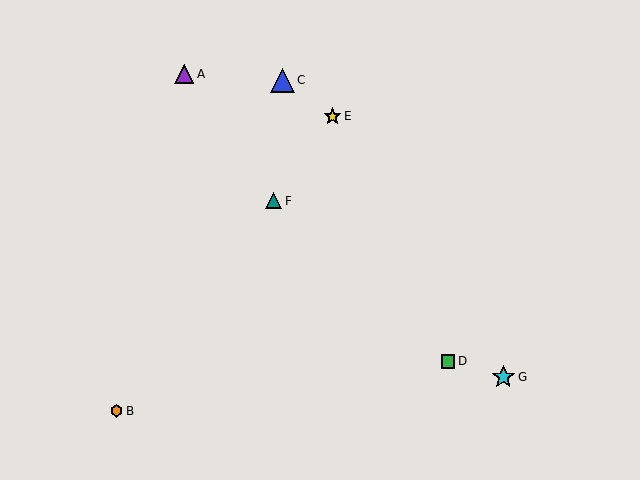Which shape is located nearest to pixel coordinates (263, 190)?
The teal triangle (labeled F) at (274, 201) is nearest to that location.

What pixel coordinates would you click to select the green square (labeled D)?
Click at (448, 361) to select the green square D.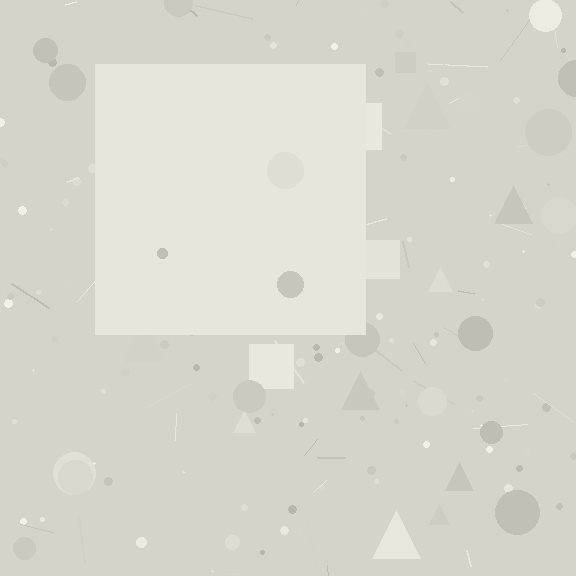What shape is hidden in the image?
A square is hidden in the image.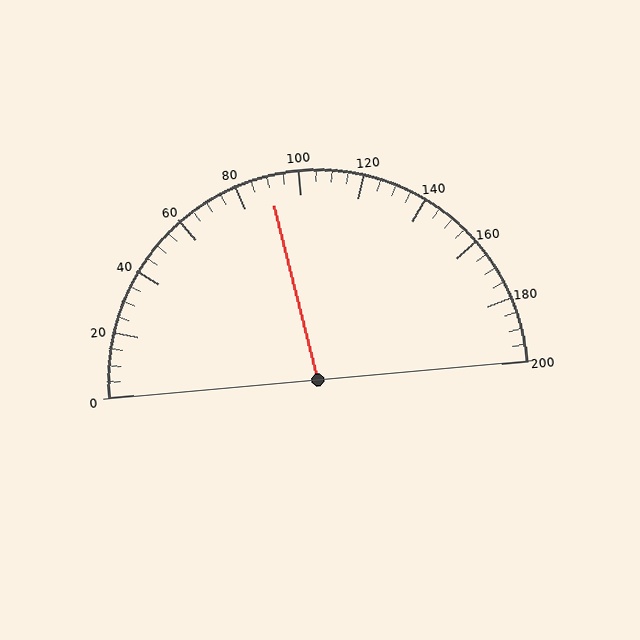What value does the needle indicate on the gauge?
The needle indicates approximately 90.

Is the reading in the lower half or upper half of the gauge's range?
The reading is in the lower half of the range (0 to 200).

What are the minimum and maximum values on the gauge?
The gauge ranges from 0 to 200.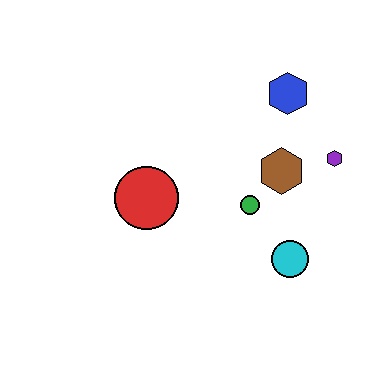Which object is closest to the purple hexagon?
The brown hexagon is closest to the purple hexagon.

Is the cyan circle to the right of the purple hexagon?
No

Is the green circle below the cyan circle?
No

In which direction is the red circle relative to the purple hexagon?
The red circle is to the left of the purple hexagon.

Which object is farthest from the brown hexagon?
The red circle is farthest from the brown hexagon.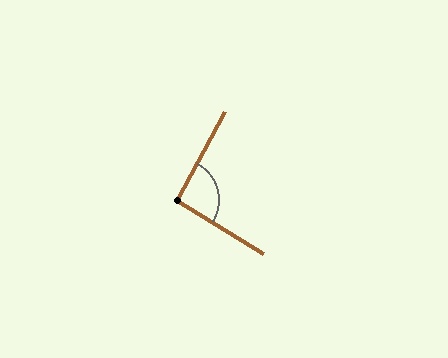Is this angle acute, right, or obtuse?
It is approximately a right angle.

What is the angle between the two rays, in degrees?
Approximately 94 degrees.